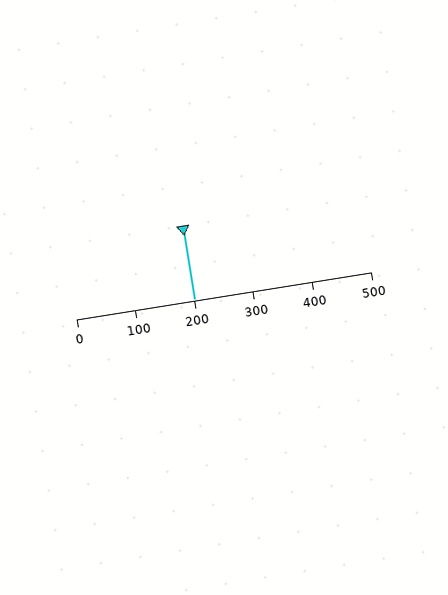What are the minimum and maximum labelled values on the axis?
The axis runs from 0 to 500.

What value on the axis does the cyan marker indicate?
The marker indicates approximately 200.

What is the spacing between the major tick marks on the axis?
The major ticks are spaced 100 apart.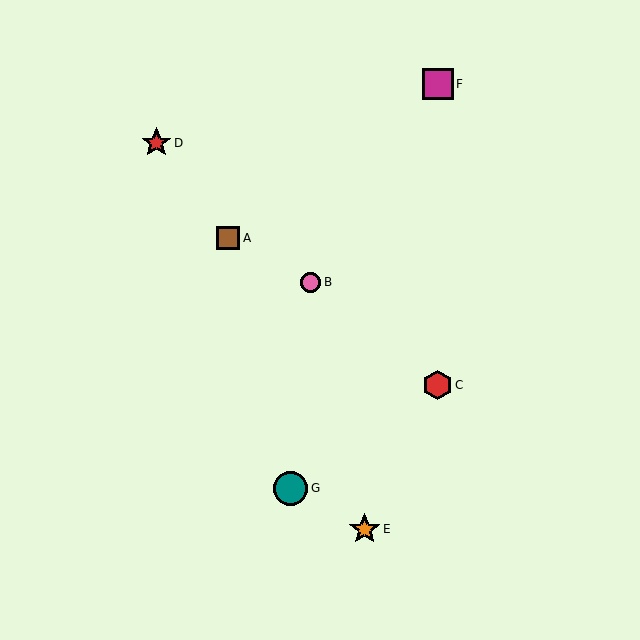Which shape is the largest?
The teal circle (labeled G) is the largest.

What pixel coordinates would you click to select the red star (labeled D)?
Click at (156, 143) to select the red star D.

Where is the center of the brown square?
The center of the brown square is at (228, 238).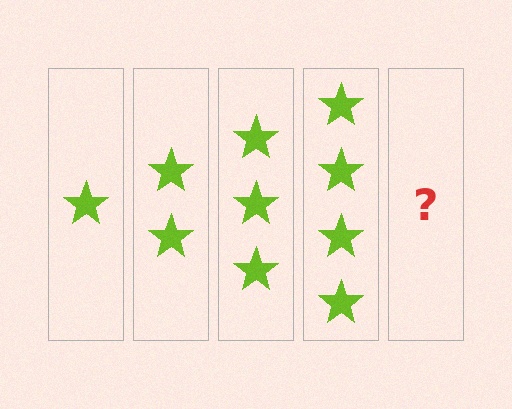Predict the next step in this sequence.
The next step is 5 stars.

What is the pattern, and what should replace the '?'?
The pattern is that each step adds one more star. The '?' should be 5 stars.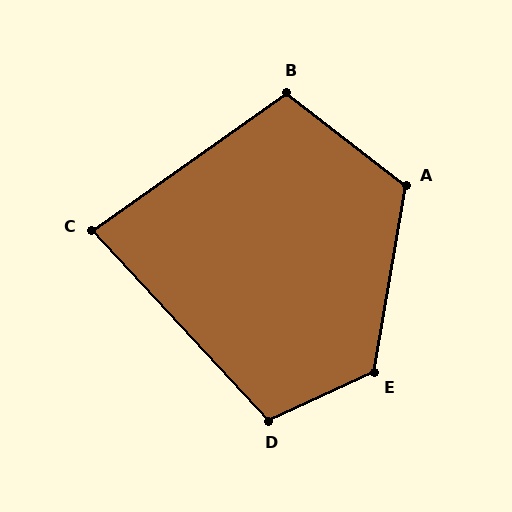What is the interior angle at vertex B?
Approximately 107 degrees (obtuse).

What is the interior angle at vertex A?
Approximately 118 degrees (obtuse).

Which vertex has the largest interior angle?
E, at approximately 125 degrees.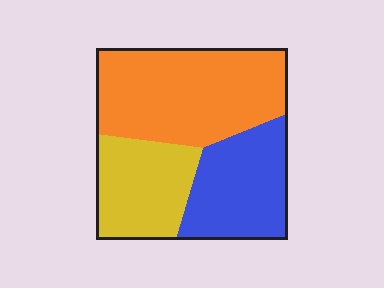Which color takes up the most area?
Orange, at roughly 45%.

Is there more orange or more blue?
Orange.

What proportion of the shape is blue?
Blue covers around 30% of the shape.